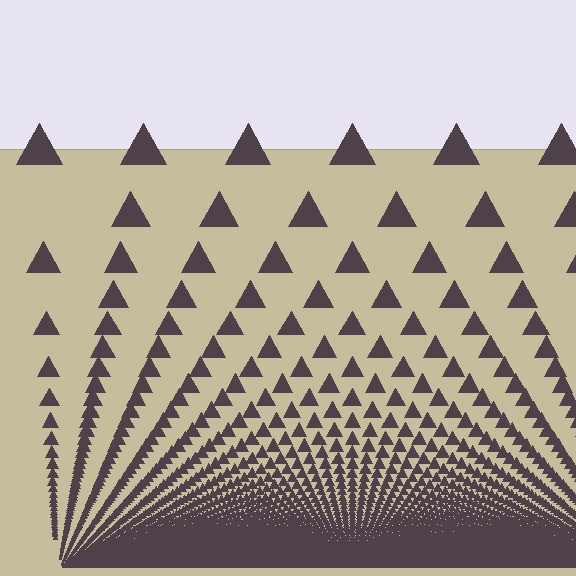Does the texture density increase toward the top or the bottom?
Density increases toward the bottom.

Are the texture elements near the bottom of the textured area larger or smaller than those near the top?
Smaller. The gradient is inverted — elements near the bottom are smaller and denser.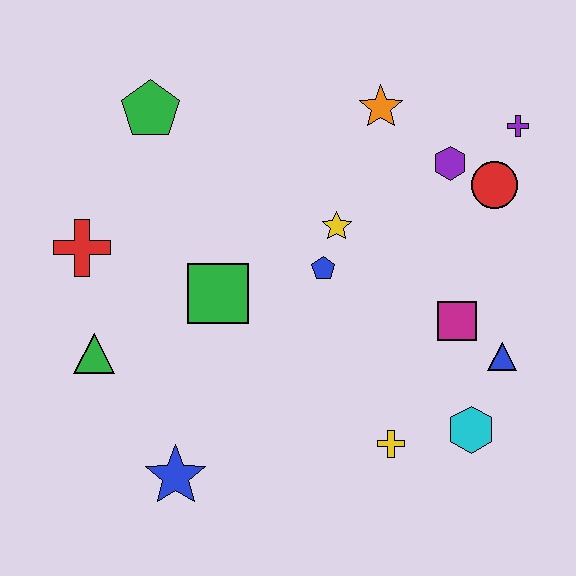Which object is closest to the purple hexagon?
The red circle is closest to the purple hexagon.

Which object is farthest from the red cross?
The purple cross is farthest from the red cross.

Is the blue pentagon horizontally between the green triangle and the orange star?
Yes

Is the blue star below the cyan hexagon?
Yes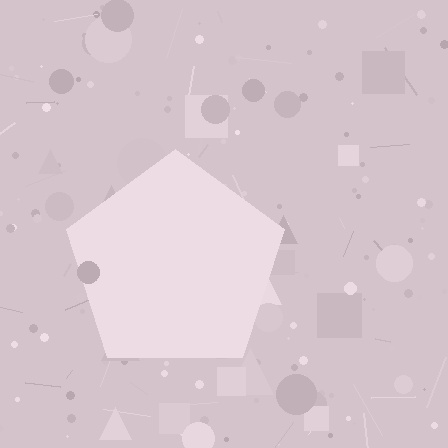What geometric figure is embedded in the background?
A pentagon is embedded in the background.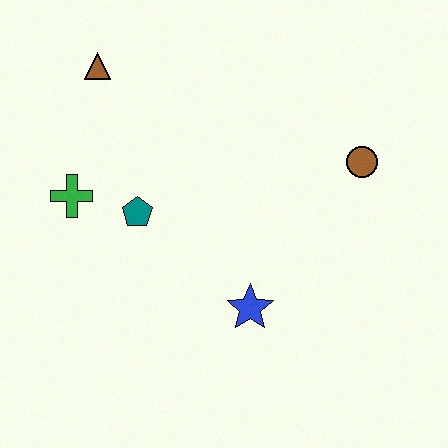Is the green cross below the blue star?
No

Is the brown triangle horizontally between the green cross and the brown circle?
Yes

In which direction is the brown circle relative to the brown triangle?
The brown circle is to the right of the brown triangle.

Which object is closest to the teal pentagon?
The green cross is closest to the teal pentagon.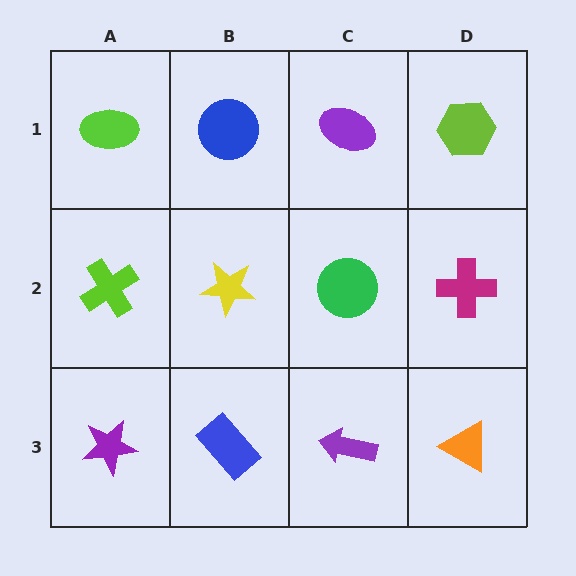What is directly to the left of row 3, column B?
A purple star.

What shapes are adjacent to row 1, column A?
A lime cross (row 2, column A), a blue circle (row 1, column B).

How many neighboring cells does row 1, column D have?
2.